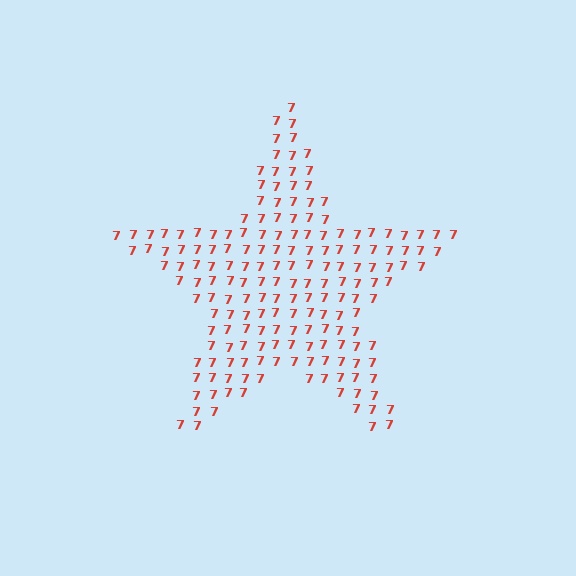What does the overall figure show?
The overall figure shows a star.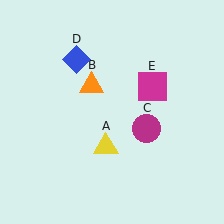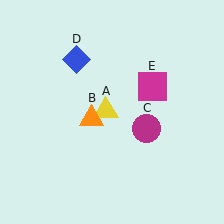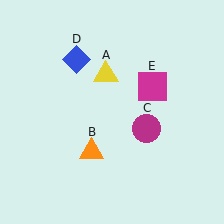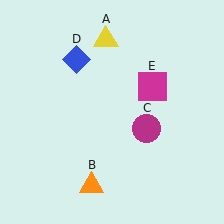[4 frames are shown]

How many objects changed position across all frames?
2 objects changed position: yellow triangle (object A), orange triangle (object B).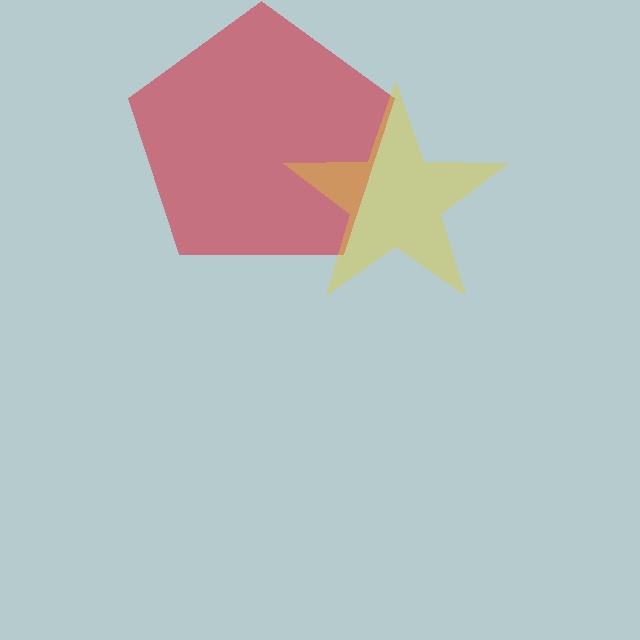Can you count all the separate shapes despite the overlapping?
Yes, there are 2 separate shapes.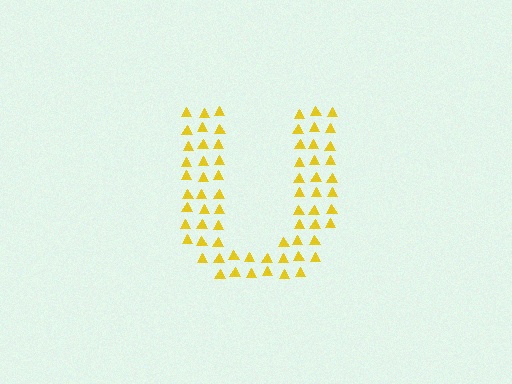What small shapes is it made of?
It is made of small triangles.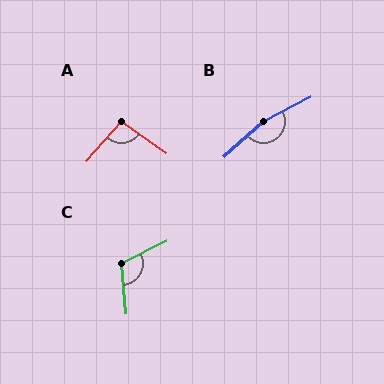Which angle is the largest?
B, at approximately 166 degrees.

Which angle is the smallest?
A, at approximately 96 degrees.